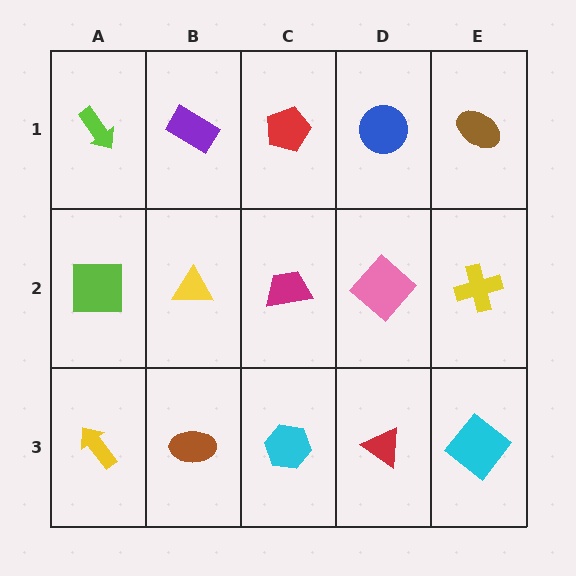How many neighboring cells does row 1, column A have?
2.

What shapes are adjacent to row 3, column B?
A yellow triangle (row 2, column B), a yellow arrow (row 3, column A), a cyan hexagon (row 3, column C).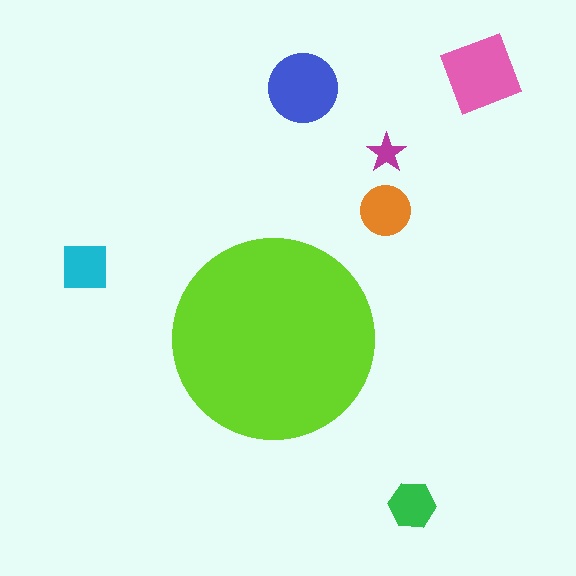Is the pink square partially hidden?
No, the pink square is fully visible.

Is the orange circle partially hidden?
No, the orange circle is fully visible.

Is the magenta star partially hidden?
No, the magenta star is fully visible.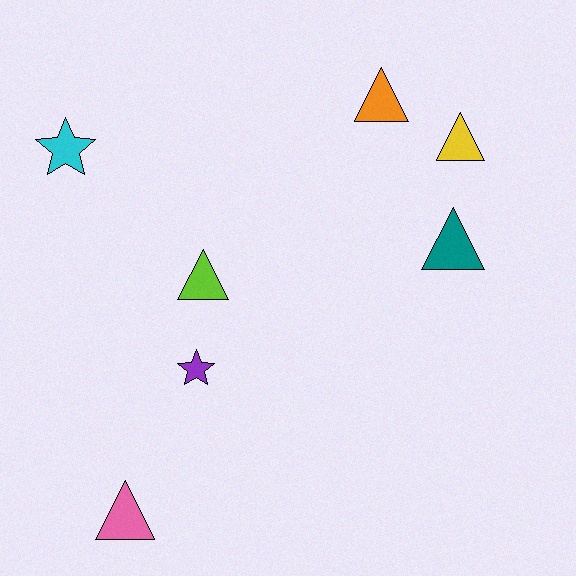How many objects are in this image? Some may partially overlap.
There are 7 objects.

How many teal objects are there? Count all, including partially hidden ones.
There is 1 teal object.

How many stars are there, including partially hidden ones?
There are 2 stars.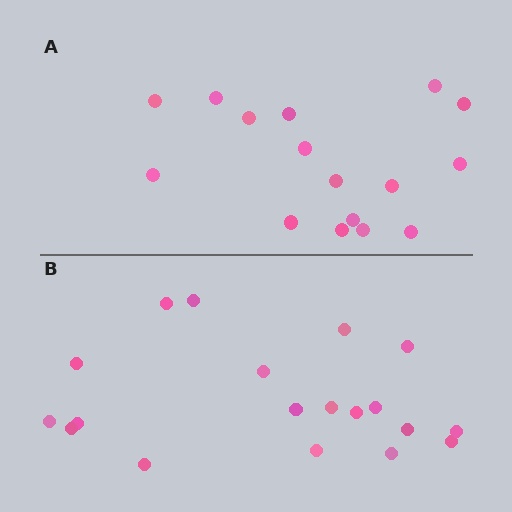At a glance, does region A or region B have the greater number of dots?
Region B (the bottom region) has more dots.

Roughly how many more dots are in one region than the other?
Region B has just a few more — roughly 2 or 3 more dots than region A.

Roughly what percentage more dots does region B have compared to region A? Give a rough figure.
About 20% more.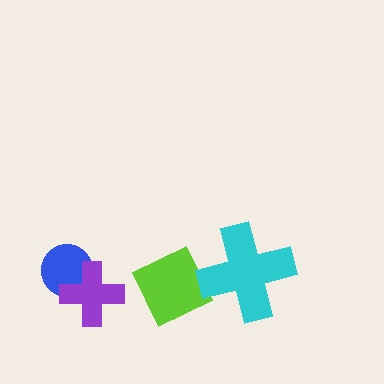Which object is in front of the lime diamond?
The cyan cross is in front of the lime diamond.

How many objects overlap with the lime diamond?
1 object overlaps with the lime diamond.